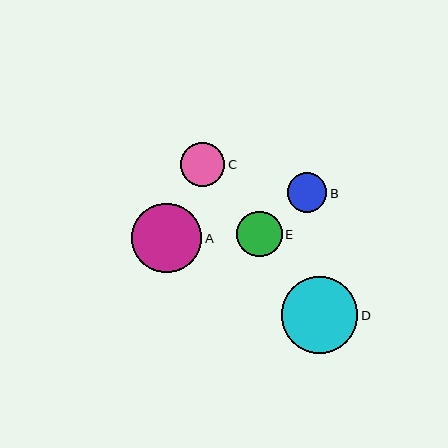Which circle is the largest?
Circle D is the largest with a size of approximately 77 pixels.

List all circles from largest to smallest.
From largest to smallest: D, A, E, C, B.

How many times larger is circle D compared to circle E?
Circle D is approximately 1.7 times the size of circle E.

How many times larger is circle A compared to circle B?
Circle A is approximately 1.7 times the size of circle B.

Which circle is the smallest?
Circle B is the smallest with a size of approximately 40 pixels.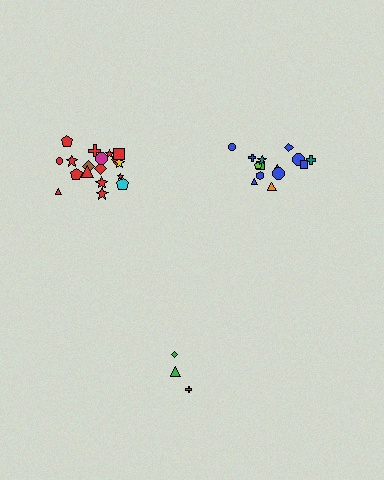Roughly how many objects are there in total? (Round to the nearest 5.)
Roughly 35 objects in total.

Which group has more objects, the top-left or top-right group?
The top-left group.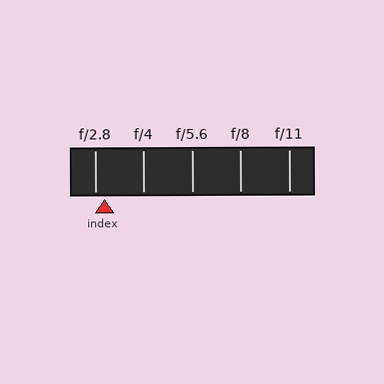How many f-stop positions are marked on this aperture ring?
There are 5 f-stop positions marked.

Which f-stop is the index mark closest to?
The index mark is closest to f/2.8.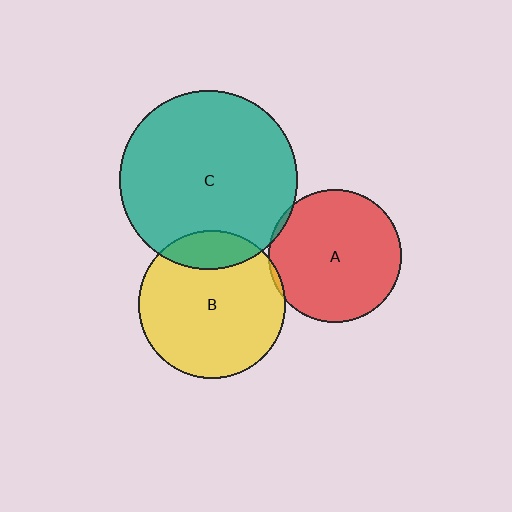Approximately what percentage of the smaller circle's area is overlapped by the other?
Approximately 5%.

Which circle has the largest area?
Circle C (teal).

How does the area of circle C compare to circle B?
Approximately 1.5 times.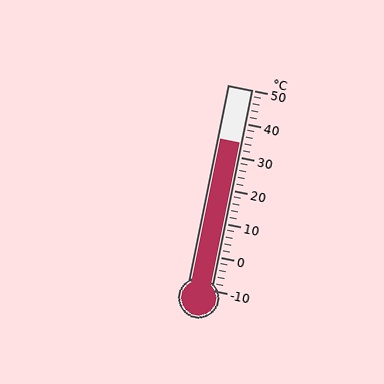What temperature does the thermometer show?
The thermometer shows approximately 34°C.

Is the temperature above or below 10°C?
The temperature is above 10°C.